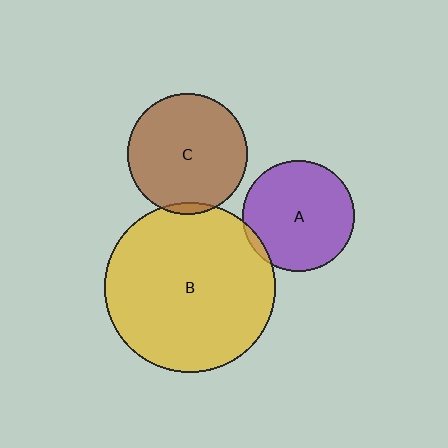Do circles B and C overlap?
Yes.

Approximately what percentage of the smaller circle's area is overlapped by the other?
Approximately 5%.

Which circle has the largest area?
Circle B (yellow).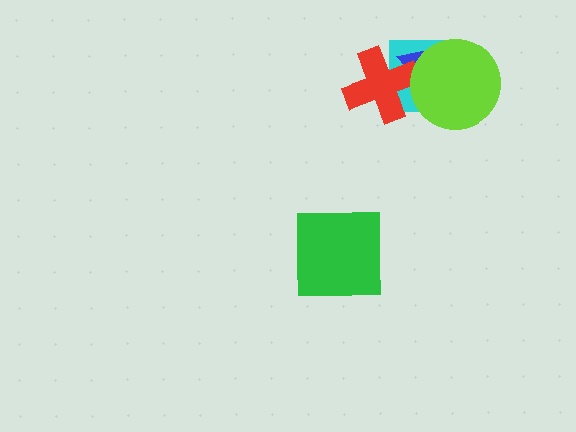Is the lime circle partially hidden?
No, no other shape covers it.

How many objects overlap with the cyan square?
3 objects overlap with the cyan square.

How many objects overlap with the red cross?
3 objects overlap with the red cross.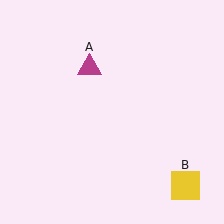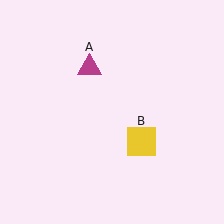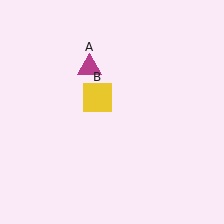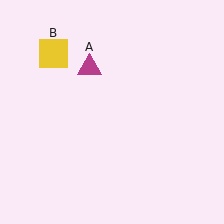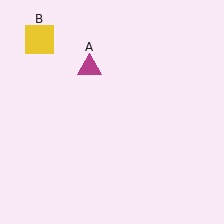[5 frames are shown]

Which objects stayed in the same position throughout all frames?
Magenta triangle (object A) remained stationary.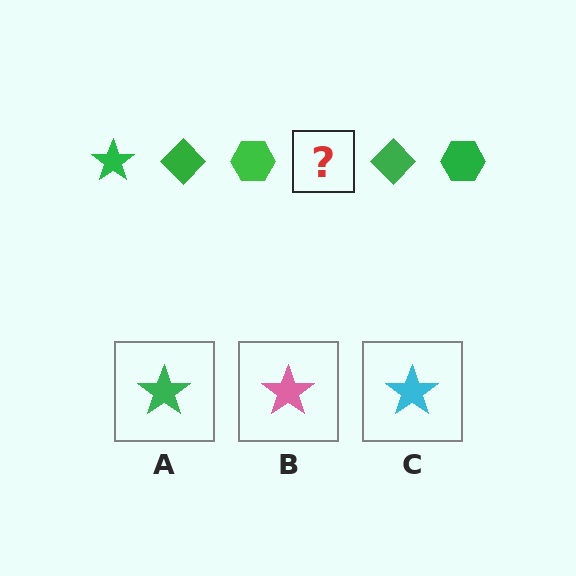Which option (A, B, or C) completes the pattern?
A.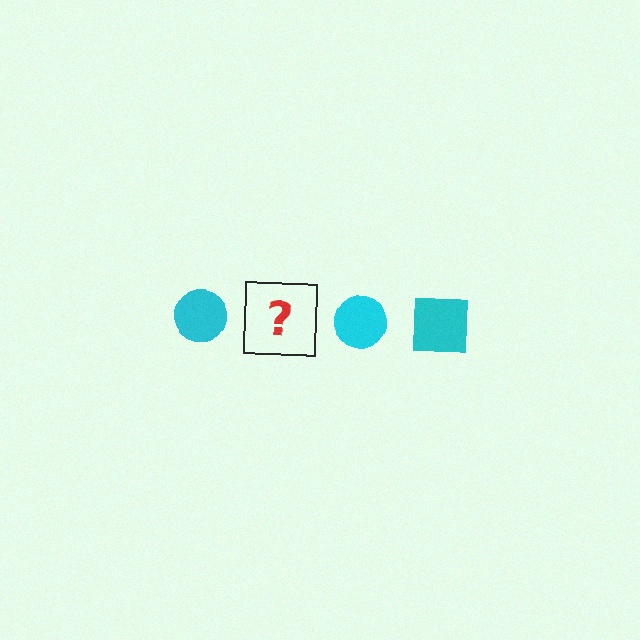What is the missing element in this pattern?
The missing element is a cyan square.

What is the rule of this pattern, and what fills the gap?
The rule is that the pattern cycles through circle, square shapes in cyan. The gap should be filled with a cyan square.